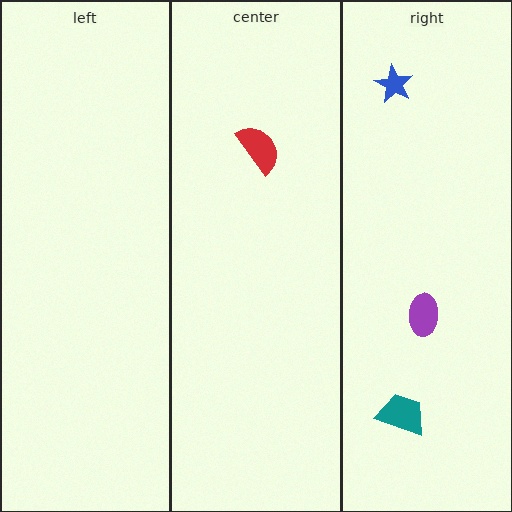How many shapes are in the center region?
1.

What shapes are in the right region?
The blue star, the purple ellipse, the teal trapezoid.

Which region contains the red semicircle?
The center region.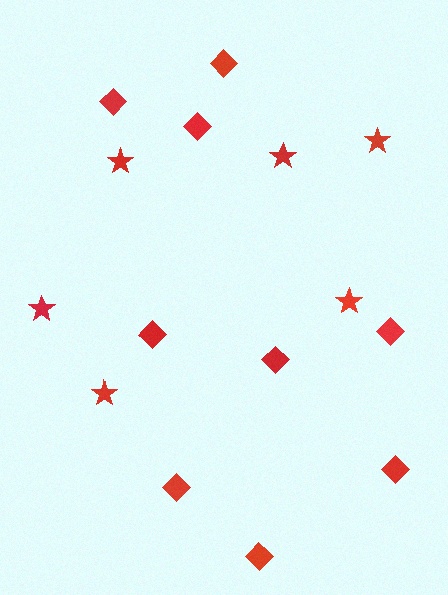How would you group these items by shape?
There are 2 groups: one group of diamonds (9) and one group of stars (6).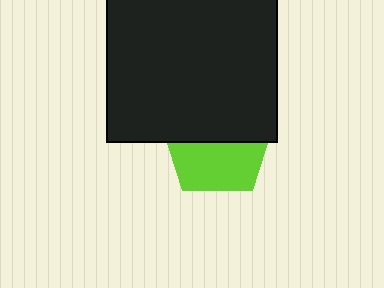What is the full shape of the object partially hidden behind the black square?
The partially hidden object is a lime pentagon.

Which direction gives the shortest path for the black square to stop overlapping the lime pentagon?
Moving up gives the shortest separation.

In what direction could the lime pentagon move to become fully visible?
The lime pentagon could move down. That would shift it out from behind the black square entirely.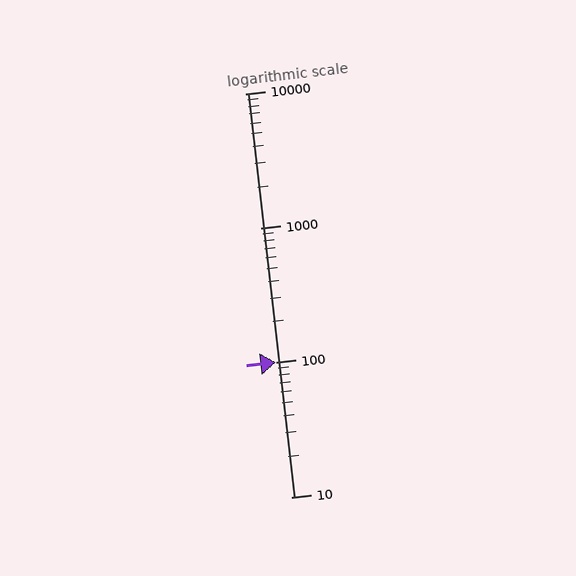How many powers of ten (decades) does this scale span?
The scale spans 3 decades, from 10 to 10000.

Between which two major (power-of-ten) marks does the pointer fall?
The pointer is between 100 and 1000.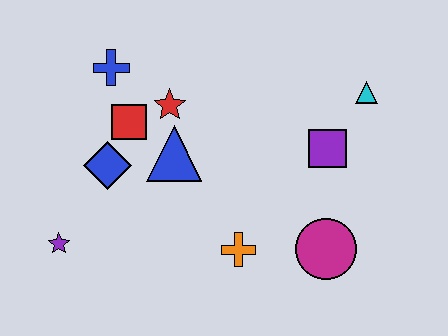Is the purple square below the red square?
Yes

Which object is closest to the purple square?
The cyan triangle is closest to the purple square.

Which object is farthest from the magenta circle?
The blue cross is farthest from the magenta circle.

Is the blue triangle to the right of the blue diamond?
Yes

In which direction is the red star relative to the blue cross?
The red star is to the right of the blue cross.